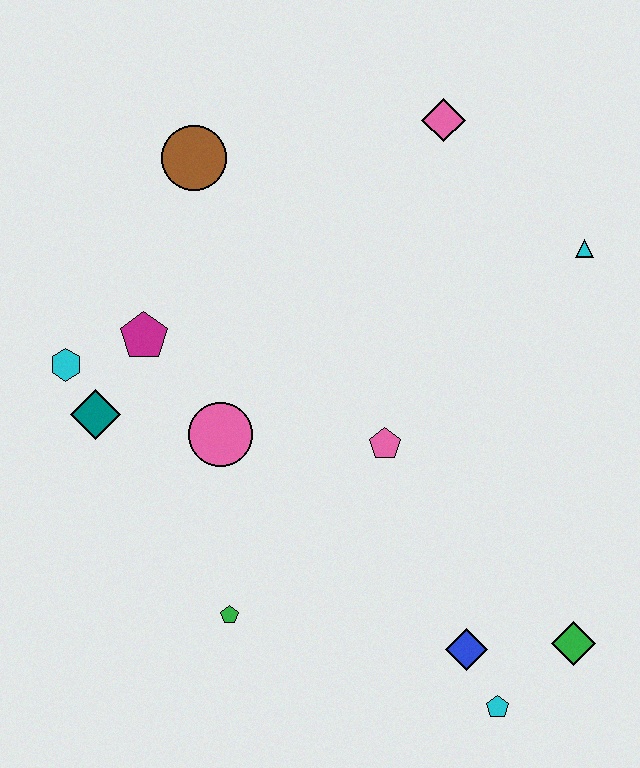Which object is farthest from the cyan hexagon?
The green diamond is farthest from the cyan hexagon.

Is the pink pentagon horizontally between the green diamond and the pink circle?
Yes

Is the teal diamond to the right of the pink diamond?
No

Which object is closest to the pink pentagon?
The pink circle is closest to the pink pentagon.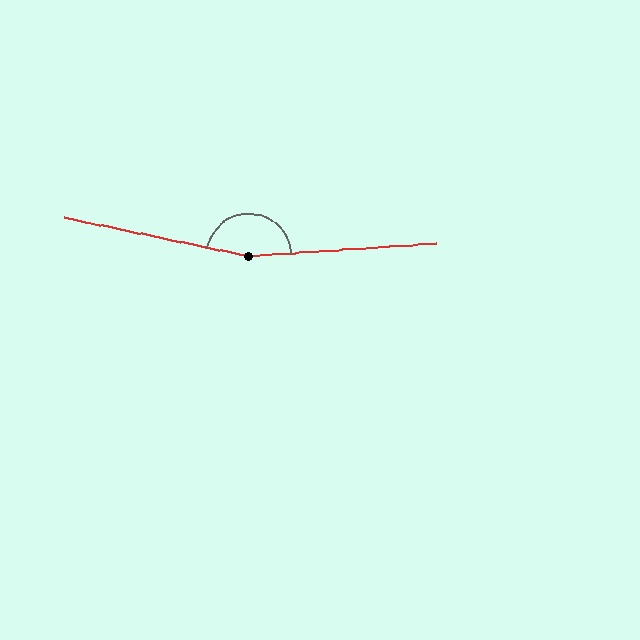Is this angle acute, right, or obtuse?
It is obtuse.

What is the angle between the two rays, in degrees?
Approximately 165 degrees.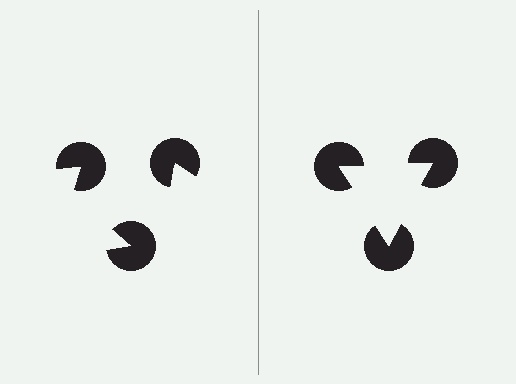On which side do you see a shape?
An illusory triangle appears on the right side. On the left side the wedge cuts are rotated, so no coherent shape forms.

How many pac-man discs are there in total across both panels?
6 — 3 on each side.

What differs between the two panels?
The pac-man discs are positioned identically on both sides; only the wedge orientations differ. On the right they align to a triangle; on the left they are misaligned.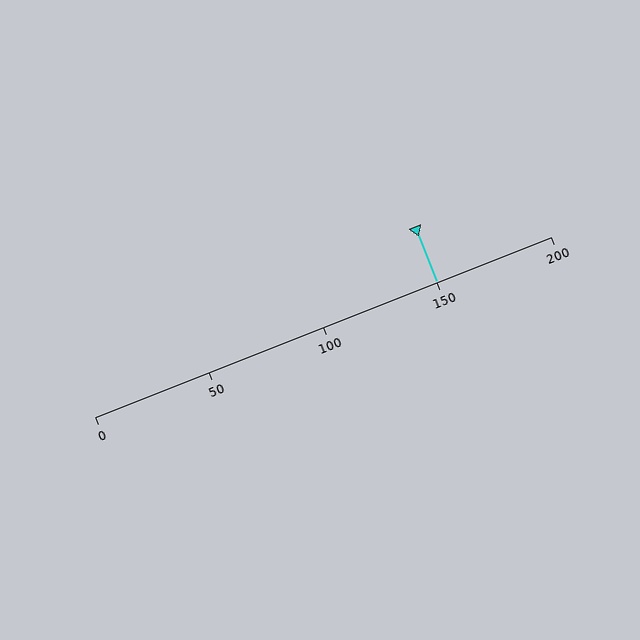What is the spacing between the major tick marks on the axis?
The major ticks are spaced 50 apart.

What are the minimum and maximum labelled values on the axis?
The axis runs from 0 to 200.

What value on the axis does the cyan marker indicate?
The marker indicates approximately 150.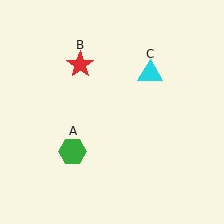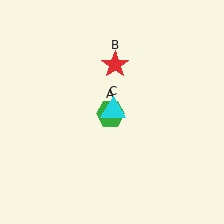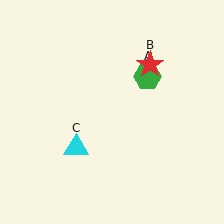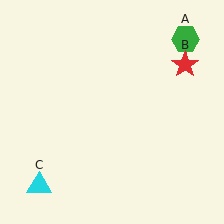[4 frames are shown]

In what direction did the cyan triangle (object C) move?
The cyan triangle (object C) moved down and to the left.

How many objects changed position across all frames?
3 objects changed position: green hexagon (object A), red star (object B), cyan triangle (object C).